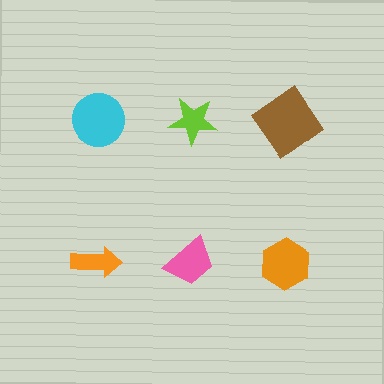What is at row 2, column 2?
A pink trapezoid.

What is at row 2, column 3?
An orange hexagon.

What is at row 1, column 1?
A cyan circle.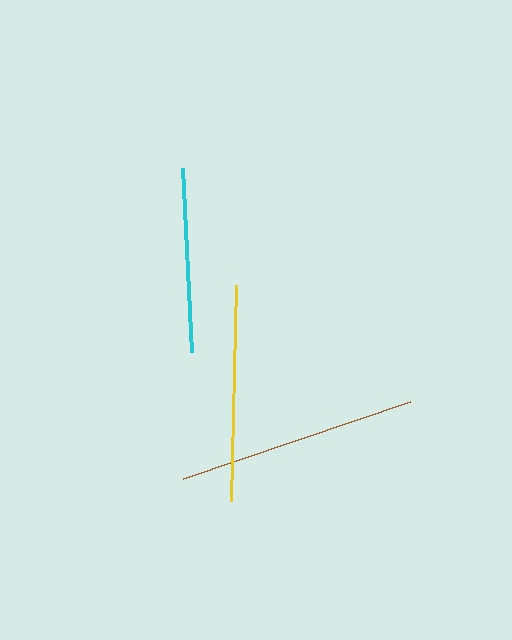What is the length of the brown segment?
The brown segment is approximately 239 pixels long.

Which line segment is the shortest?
The cyan line is the shortest at approximately 184 pixels.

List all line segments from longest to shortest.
From longest to shortest: brown, yellow, cyan.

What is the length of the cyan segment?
The cyan segment is approximately 184 pixels long.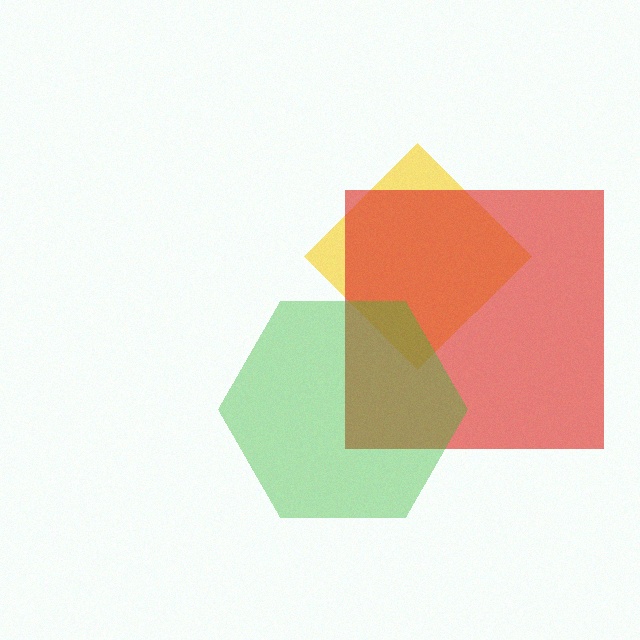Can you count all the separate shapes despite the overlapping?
Yes, there are 3 separate shapes.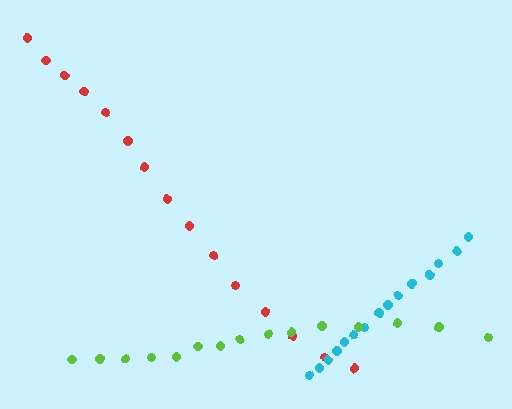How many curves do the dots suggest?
There are 3 distinct paths.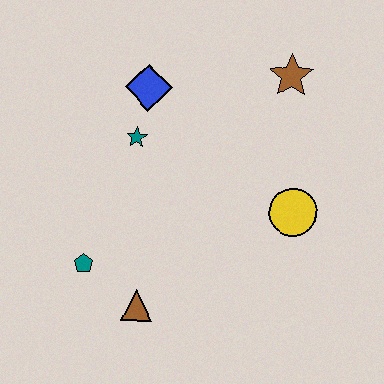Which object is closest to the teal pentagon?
The brown triangle is closest to the teal pentagon.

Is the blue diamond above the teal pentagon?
Yes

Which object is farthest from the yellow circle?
The teal pentagon is farthest from the yellow circle.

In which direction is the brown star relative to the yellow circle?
The brown star is above the yellow circle.